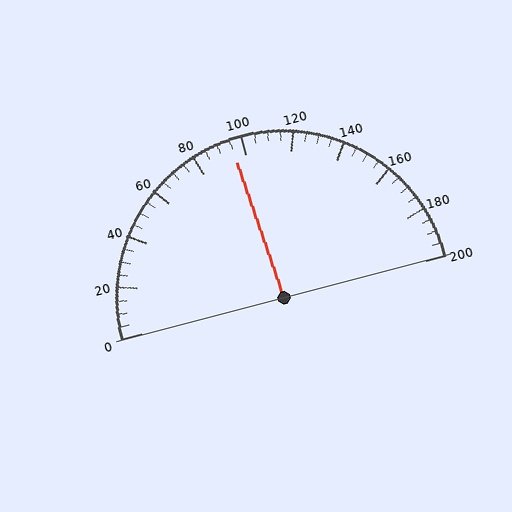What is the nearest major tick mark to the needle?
The nearest major tick mark is 100.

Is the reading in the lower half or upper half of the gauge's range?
The reading is in the lower half of the range (0 to 200).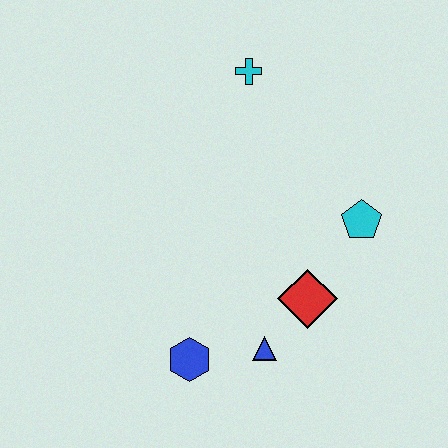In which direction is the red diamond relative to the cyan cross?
The red diamond is below the cyan cross.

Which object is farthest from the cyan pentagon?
The blue hexagon is farthest from the cyan pentagon.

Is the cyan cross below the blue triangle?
No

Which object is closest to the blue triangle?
The red diamond is closest to the blue triangle.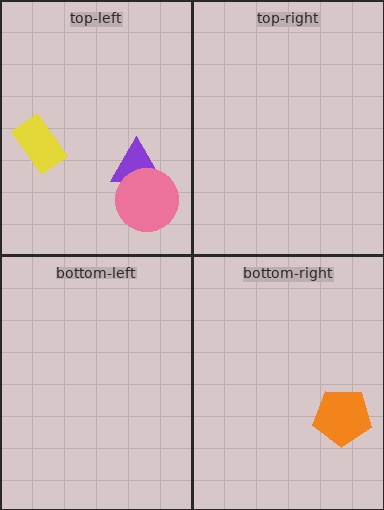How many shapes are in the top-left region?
3.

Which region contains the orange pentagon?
The bottom-right region.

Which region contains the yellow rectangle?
The top-left region.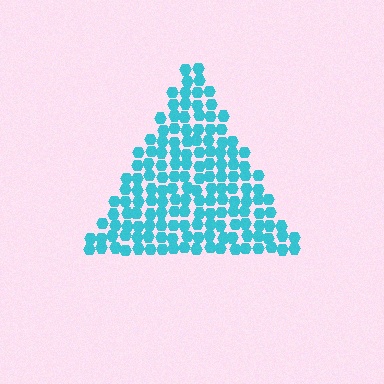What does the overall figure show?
The overall figure shows a triangle.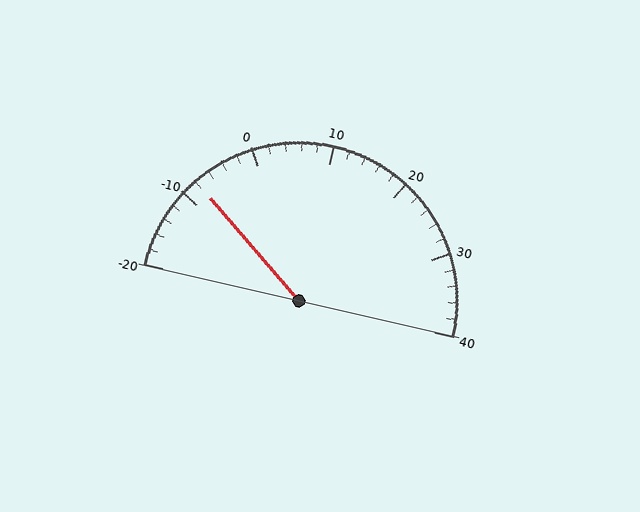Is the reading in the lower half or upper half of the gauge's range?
The reading is in the lower half of the range (-20 to 40).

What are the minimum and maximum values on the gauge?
The gauge ranges from -20 to 40.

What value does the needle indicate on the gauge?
The needle indicates approximately -8.